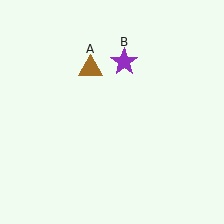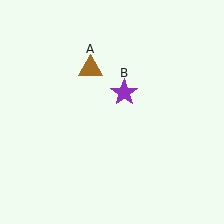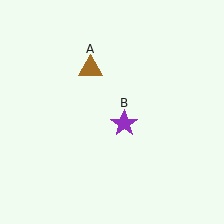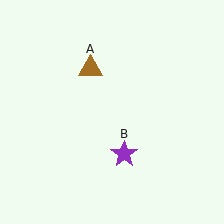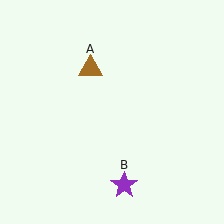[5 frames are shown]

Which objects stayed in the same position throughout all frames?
Brown triangle (object A) remained stationary.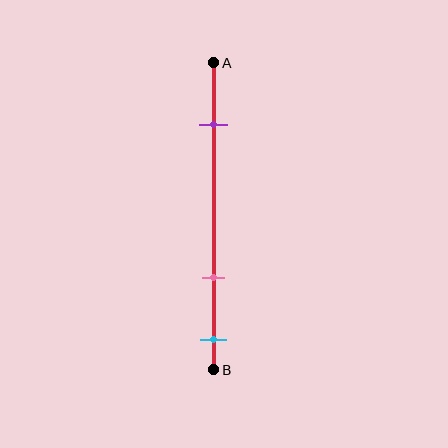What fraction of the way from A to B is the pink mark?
The pink mark is approximately 70% (0.7) of the way from A to B.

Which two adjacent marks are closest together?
The pink and cyan marks are the closest adjacent pair.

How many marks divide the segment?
There are 3 marks dividing the segment.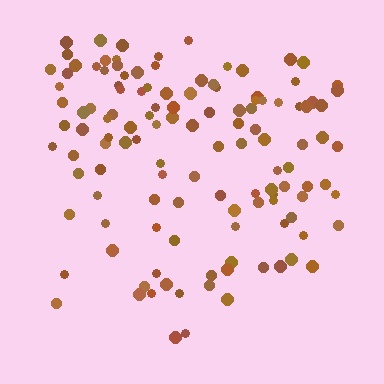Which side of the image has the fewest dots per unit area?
The bottom.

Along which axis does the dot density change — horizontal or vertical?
Vertical.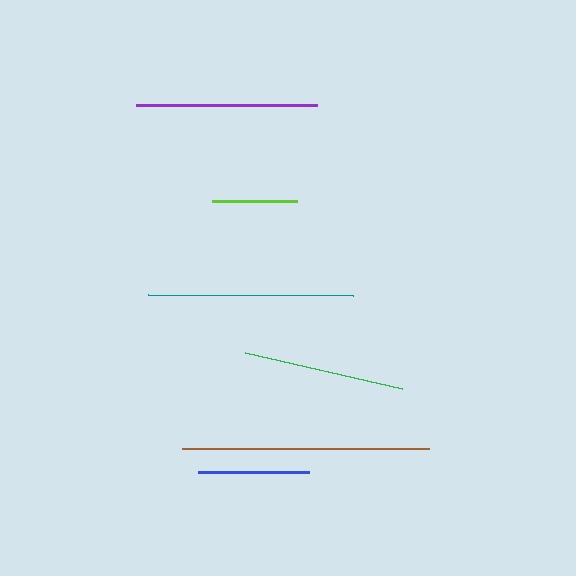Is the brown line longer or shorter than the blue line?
The brown line is longer than the blue line.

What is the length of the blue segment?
The blue segment is approximately 111 pixels long.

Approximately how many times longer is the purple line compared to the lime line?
The purple line is approximately 2.2 times the length of the lime line.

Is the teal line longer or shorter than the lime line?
The teal line is longer than the lime line.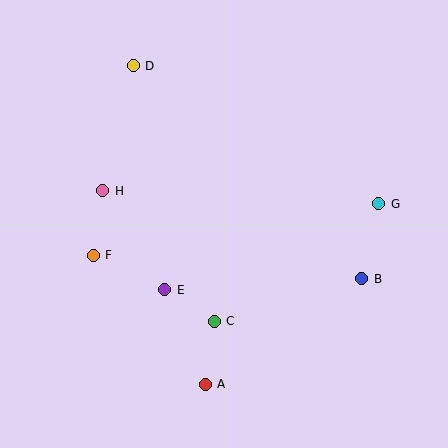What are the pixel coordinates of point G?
Point G is at (379, 204).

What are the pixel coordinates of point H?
Point H is at (103, 191).